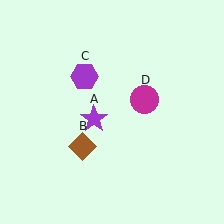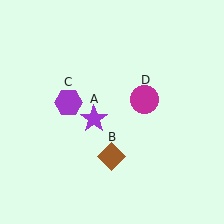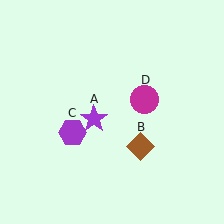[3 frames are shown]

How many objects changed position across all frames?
2 objects changed position: brown diamond (object B), purple hexagon (object C).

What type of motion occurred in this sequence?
The brown diamond (object B), purple hexagon (object C) rotated counterclockwise around the center of the scene.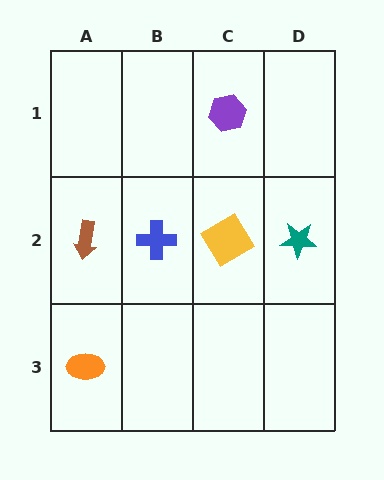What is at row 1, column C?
A purple hexagon.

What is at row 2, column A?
A brown arrow.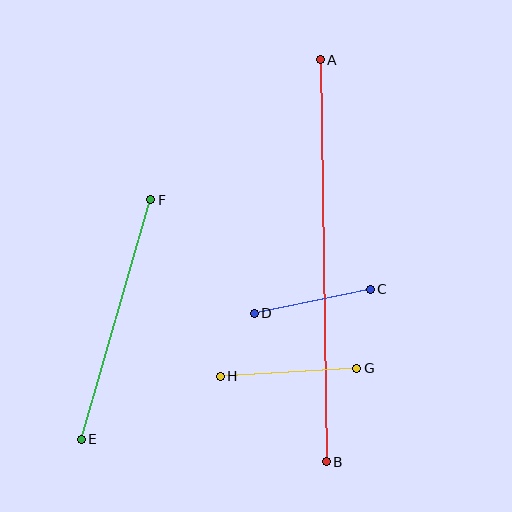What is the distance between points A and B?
The distance is approximately 402 pixels.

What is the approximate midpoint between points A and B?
The midpoint is at approximately (323, 261) pixels.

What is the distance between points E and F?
The distance is approximately 249 pixels.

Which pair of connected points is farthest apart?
Points A and B are farthest apart.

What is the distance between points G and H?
The distance is approximately 137 pixels.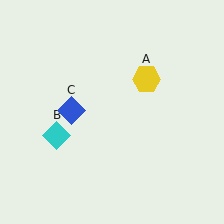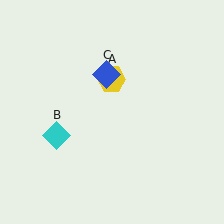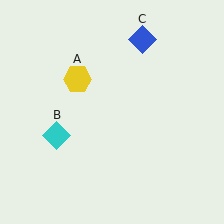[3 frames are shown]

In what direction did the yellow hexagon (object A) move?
The yellow hexagon (object A) moved left.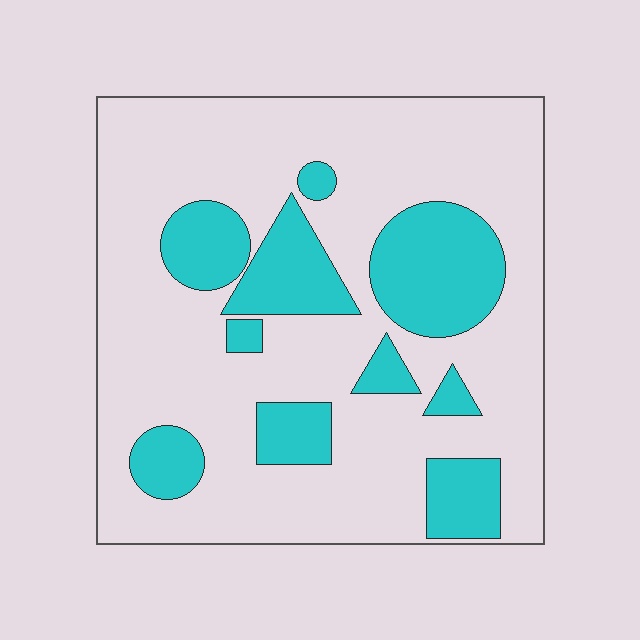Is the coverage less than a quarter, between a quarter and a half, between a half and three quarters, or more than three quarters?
Between a quarter and a half.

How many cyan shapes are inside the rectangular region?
10.